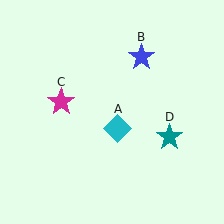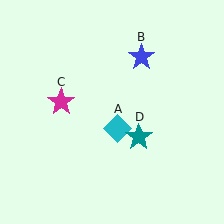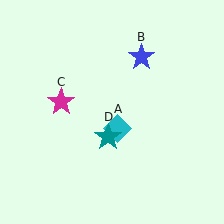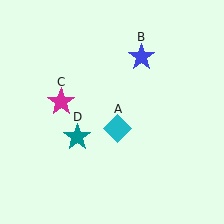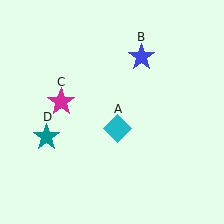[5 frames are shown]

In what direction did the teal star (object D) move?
The teal star (object D) moved left.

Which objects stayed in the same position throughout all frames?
Cyan diamond (object A) and blue star (object B) and magenta star (object C) remained stationary.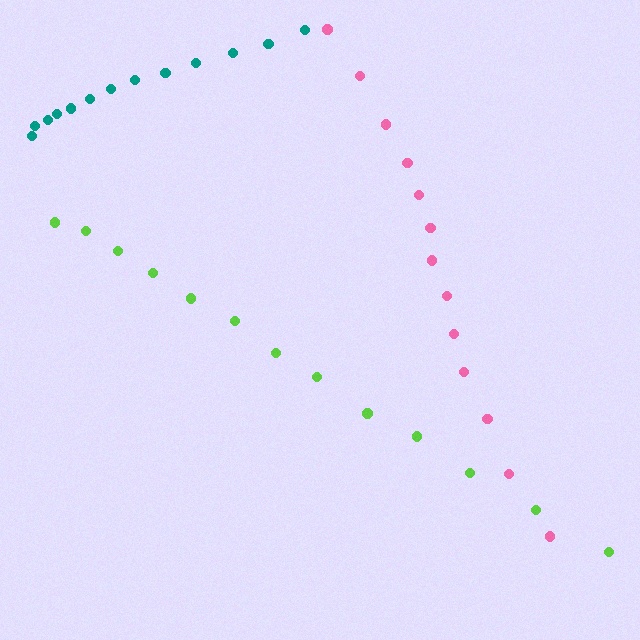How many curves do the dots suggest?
There are 3 distinct paths.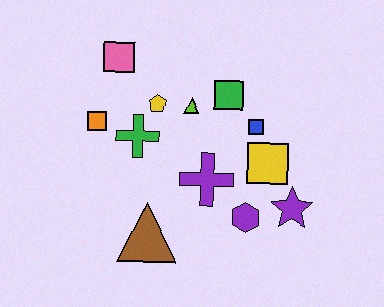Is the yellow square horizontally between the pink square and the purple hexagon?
No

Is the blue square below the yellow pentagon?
Yes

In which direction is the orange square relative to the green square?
The orange square is to the left of the green square.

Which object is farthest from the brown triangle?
The pink square is farthest from the brown triangle.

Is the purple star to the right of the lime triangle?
Yes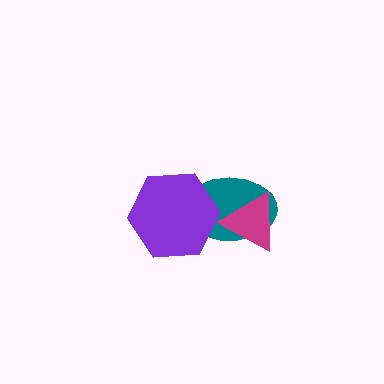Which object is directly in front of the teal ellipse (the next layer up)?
The purple hexagon is directly in front of the teal ellipse.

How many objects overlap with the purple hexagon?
1 object overlaps with the purple hexagon.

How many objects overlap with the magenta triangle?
1 object overlaps with the magenta triangle.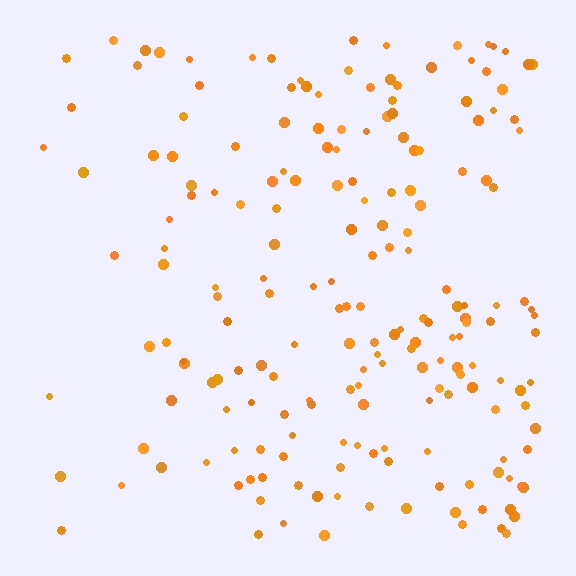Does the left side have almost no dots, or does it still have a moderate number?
Still a moderate number, just noticeably fewer than the right.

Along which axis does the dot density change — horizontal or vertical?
Horizontal.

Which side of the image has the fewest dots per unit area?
The left.